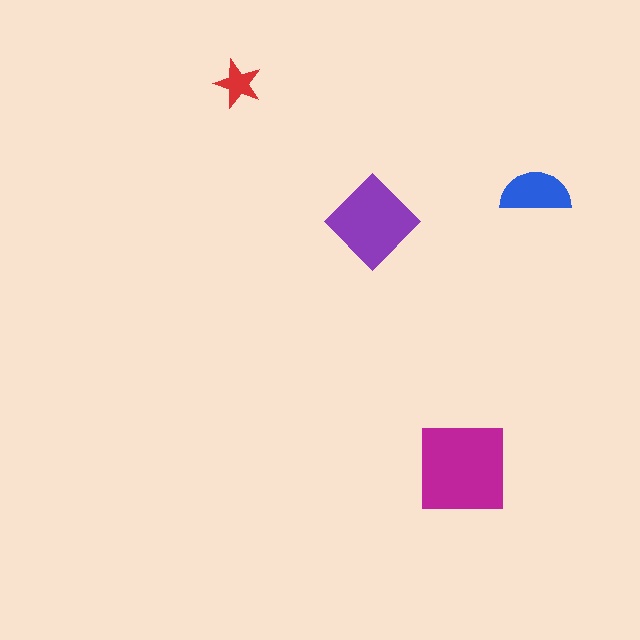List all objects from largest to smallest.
The magenta square, the purple diamond, the blue semicircle, the red star.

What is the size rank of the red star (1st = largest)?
4th.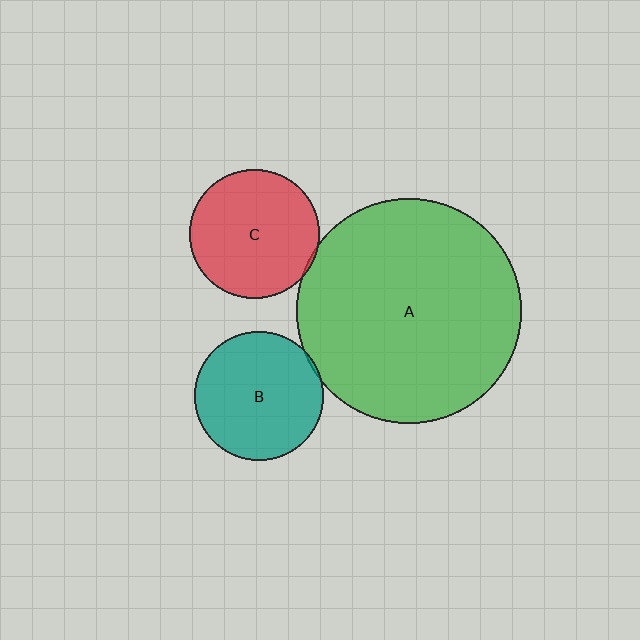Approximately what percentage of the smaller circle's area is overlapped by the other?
Approximately 5%.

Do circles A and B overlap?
Yes.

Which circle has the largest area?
Circle A (green).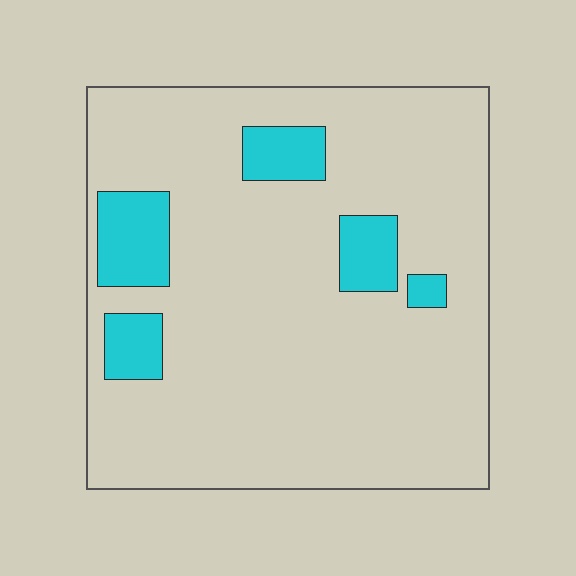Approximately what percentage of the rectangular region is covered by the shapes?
Approximately 15%.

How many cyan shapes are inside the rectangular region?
5.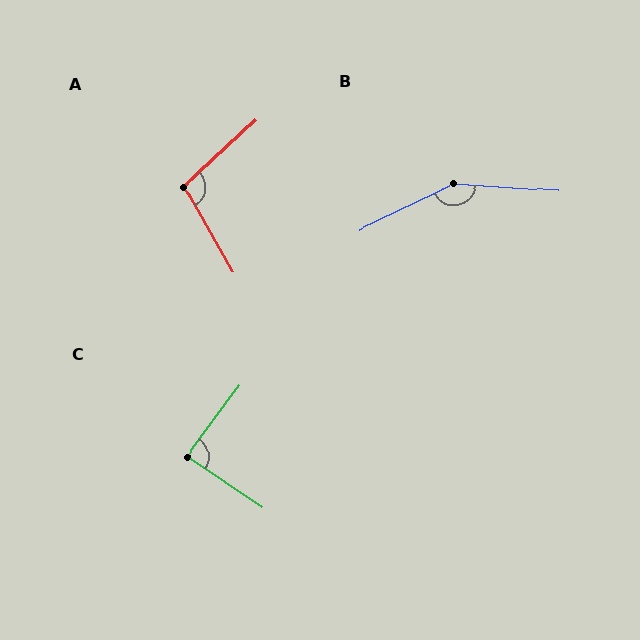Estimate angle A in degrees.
Approximately 102 degrees.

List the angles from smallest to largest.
C (87°), A (102°), B (150°).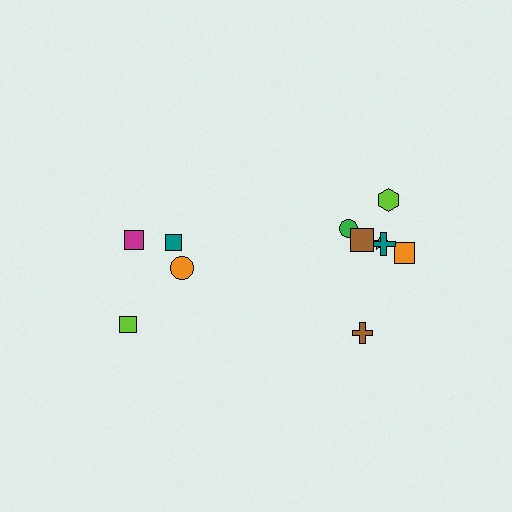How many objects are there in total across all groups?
There are 11 objects.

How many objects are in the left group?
There are 4 objects.